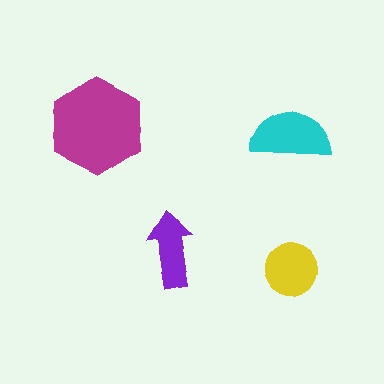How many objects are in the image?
There are 4 objects in the image.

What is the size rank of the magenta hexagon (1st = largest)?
1st.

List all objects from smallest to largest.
The purple arrow, the yellow circle, the cyan semicircle, the magenta hexagon.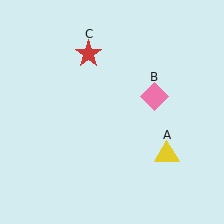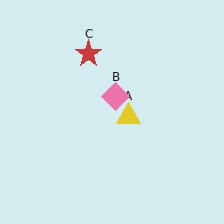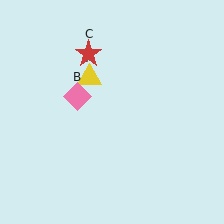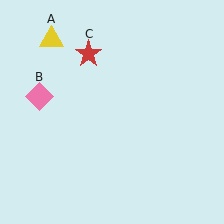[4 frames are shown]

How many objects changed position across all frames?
2 objects changed position: yellow triangle (object A), pink diamond (object B).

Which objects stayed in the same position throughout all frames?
Red star (object C) remained stationary.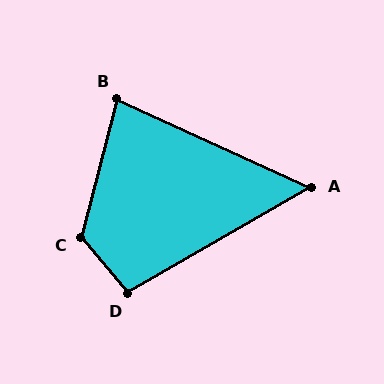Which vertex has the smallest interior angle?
A, at approximately 54 degrees.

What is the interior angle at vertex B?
Approximately 80 degrees (acute).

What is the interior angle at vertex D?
Approximately 100 degrees (obtuse).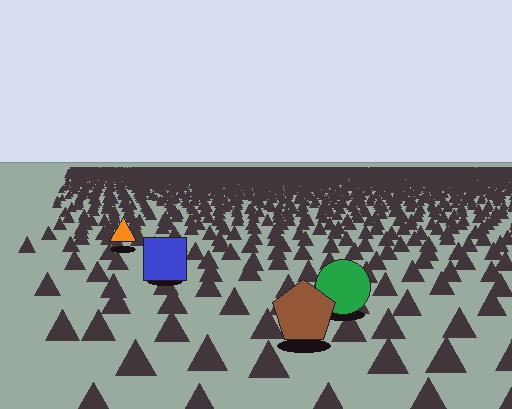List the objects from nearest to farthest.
From nearest to farthest: the brown pentagon, the green circle, the blue square, the orange triangle.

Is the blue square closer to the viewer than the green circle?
No. The green circle is closer — you can tell from the texture gradient: the ground texture is coarser near it.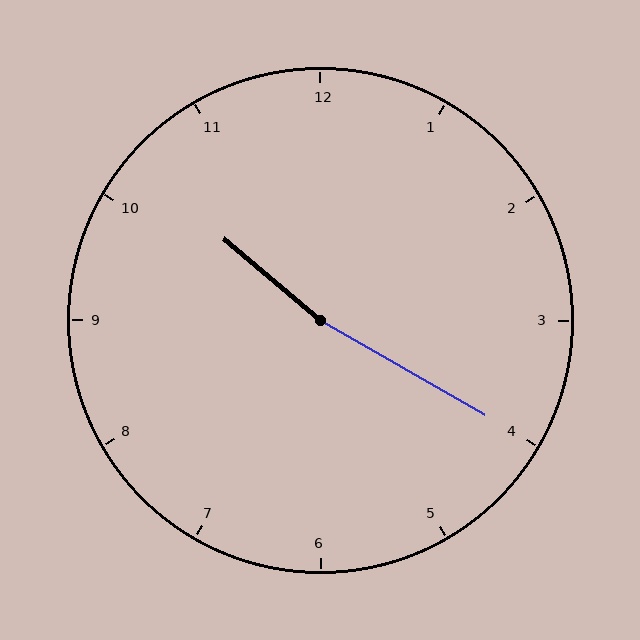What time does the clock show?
10:20.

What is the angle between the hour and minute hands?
Approximately 170 degrees.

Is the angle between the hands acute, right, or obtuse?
It is obtuse.